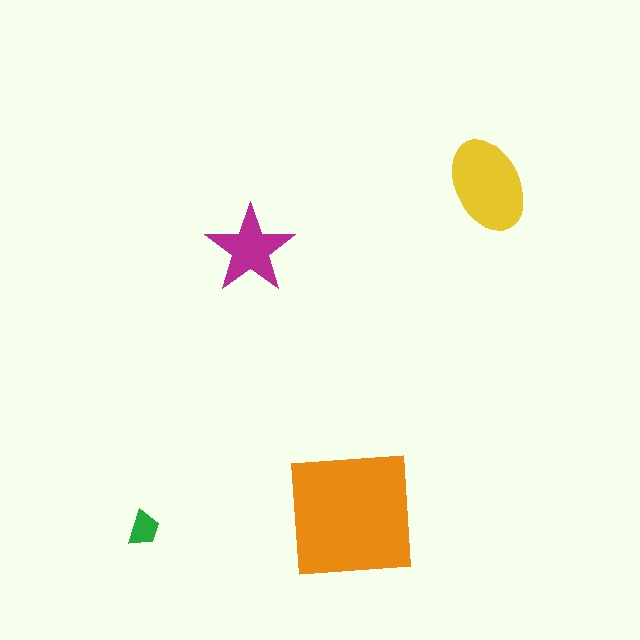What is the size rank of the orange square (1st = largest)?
1st.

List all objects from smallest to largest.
The green trapezoid, the magenta star, the yellow ellipse, the orange square.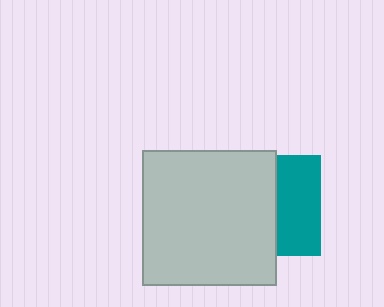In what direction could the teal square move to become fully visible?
The teal square could move right. That would shift it out from behind the light gray square entirely.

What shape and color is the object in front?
The object in front is a light gray square.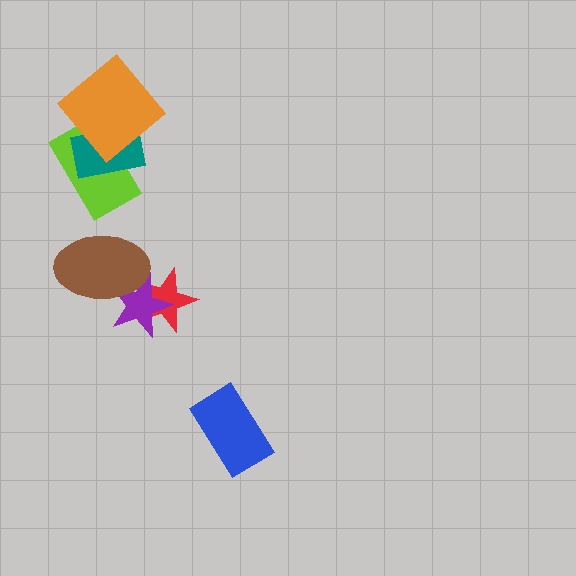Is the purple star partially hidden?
Yes, it is partially covered by another shape.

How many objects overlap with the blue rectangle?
0 objects overlap with the blue rectangle.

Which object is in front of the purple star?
The brown ellipse is in front of the purple star.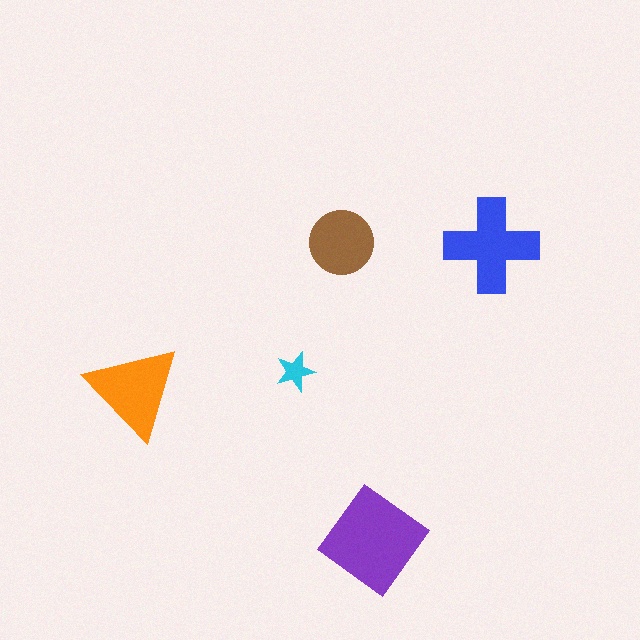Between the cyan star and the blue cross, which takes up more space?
The blue cross.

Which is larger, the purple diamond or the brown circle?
The purple diamond.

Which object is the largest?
The purple diamond.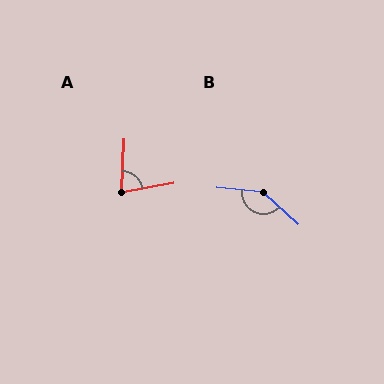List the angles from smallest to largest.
A (77°), B (144°).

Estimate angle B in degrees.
Approximately 144 degrees.